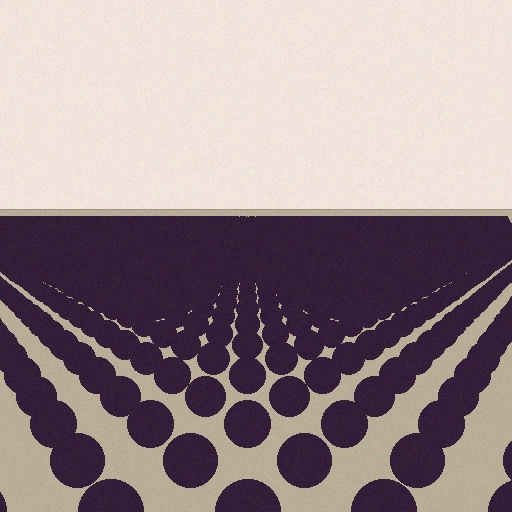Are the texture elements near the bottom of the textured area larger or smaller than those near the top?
Larger. Near the bottom, elements are closer to the viewer and appear at a bigger on-screen size.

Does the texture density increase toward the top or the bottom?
Density increases toward the top.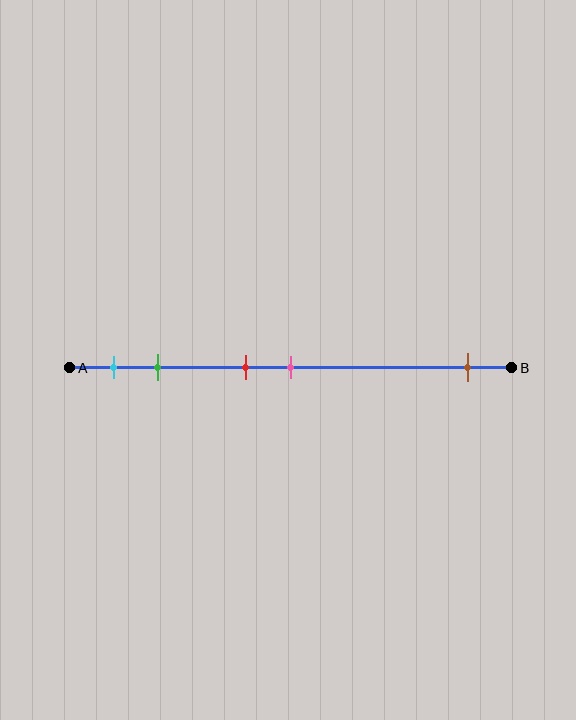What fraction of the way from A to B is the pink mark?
The pink mark is approximately 50% (0.5) of the way from A to B.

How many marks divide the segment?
There are 5 marks dividing the segment.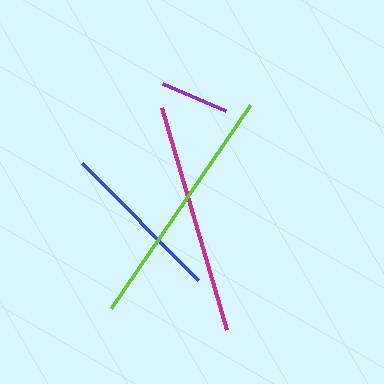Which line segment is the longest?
The lime line is the longest at approximately 246 pixels.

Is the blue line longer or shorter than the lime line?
The lime line is longer than the blue line.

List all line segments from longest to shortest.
From longest to shortest: lime, magenta, blue, purple.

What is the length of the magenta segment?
The magenta segment is approximately 231 pixels long.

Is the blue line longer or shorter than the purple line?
The blue line is longer than the purple line.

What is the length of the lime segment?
The lime segment is approximately 246 pixels long.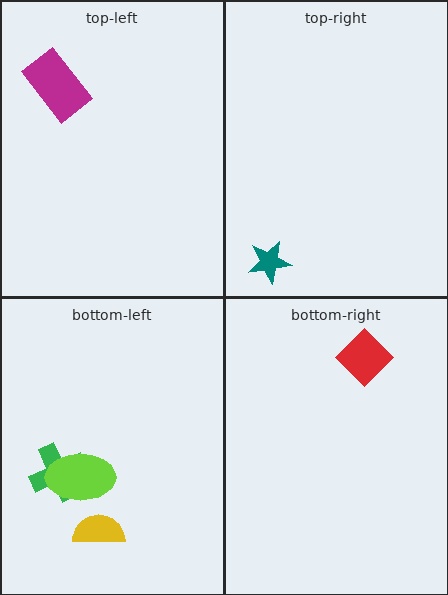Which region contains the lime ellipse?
The bottom-left region.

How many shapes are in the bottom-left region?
3.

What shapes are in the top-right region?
The teal star.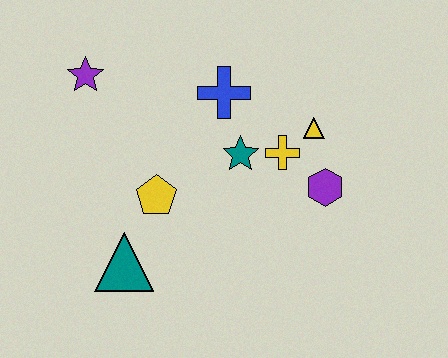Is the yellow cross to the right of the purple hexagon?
No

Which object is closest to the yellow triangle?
The yellow cross is closest to the yellow triangle.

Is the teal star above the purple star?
No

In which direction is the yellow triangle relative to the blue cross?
The yellow triangle is to the right of the blue cross.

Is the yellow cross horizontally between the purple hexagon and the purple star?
Yes